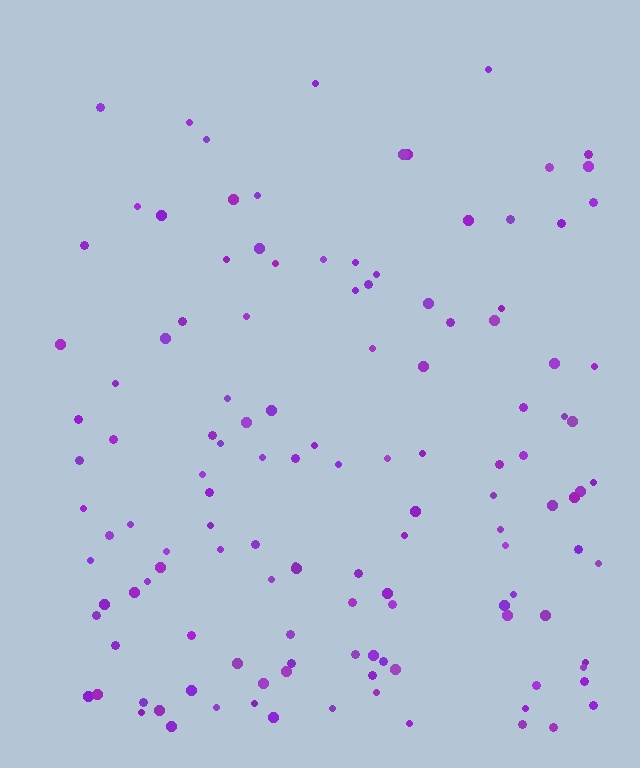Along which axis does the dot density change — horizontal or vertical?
Vertical.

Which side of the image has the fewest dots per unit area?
The top.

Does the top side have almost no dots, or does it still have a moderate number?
Still a moderate number, just noticeably fewer than the bottom.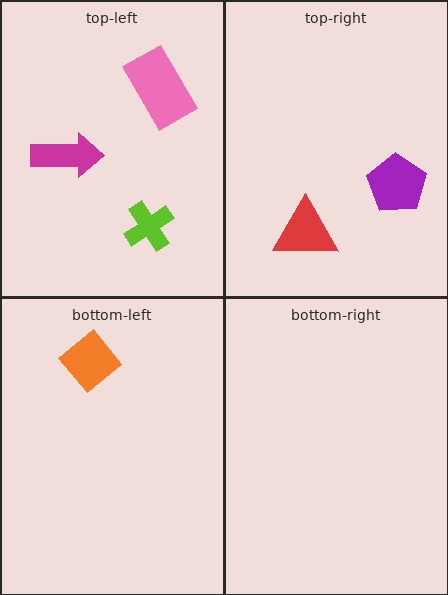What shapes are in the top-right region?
The red triangle, the purple pentagon.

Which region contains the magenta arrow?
The top-left region.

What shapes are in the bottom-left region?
The orange diamond.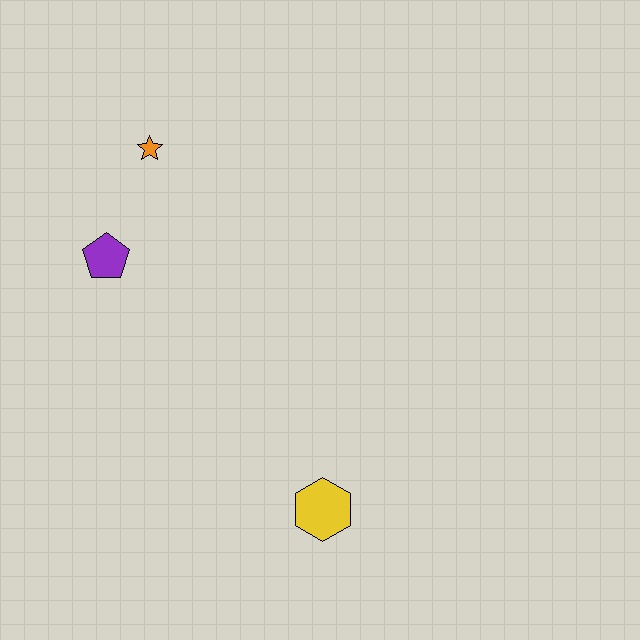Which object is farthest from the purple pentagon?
The yellow hexagon is farthest from the purple pentagon.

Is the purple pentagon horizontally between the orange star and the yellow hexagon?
No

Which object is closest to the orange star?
The purple pentagon is closest to the orange star.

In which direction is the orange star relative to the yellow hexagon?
The orange star is above the yellow hexagon.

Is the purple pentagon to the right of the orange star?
No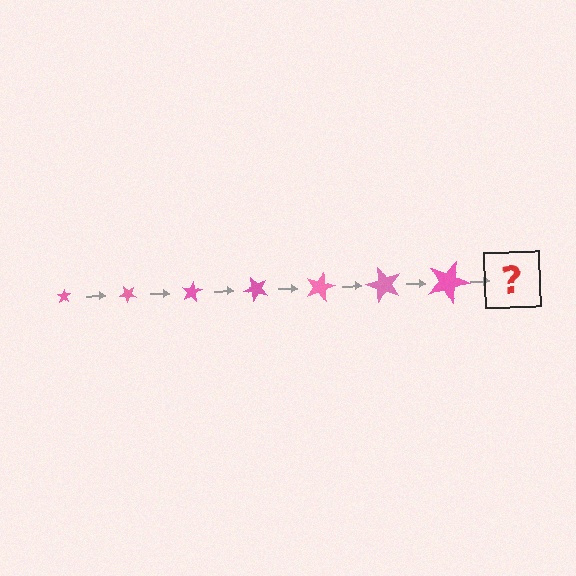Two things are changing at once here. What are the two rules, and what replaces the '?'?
The two rules are that the star grows larger each step and it rotates 40 degrees each step. The '?' should be a star, larger than the previous one and rotated 280 degrees from the start.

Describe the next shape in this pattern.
It should be a star, larger than the previous one and rotated 280 degrees from the start.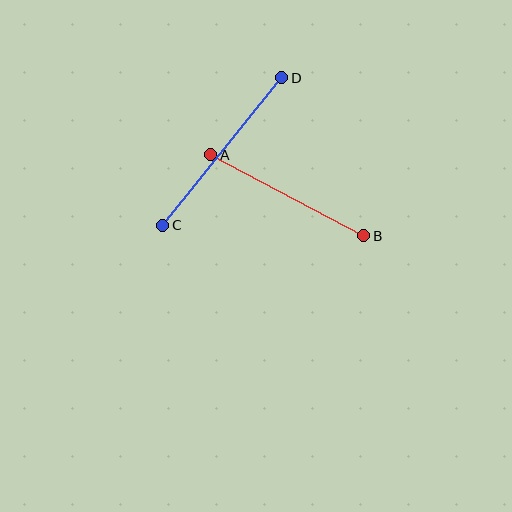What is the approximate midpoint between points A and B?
The midpoint is at approximately (287, 195) pixels.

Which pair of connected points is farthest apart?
Points C and D are farthest apart.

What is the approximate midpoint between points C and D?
The midpoint is at approximately (222, 151) pixels.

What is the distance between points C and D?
The distance is approximately 189 pixels.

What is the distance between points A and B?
The distance is approximately 173 pixels.